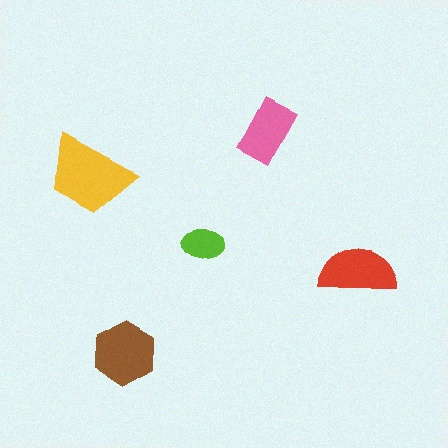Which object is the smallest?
The lime ellipse.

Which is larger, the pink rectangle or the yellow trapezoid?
The yellow trapezoid.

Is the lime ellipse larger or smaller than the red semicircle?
Smaller.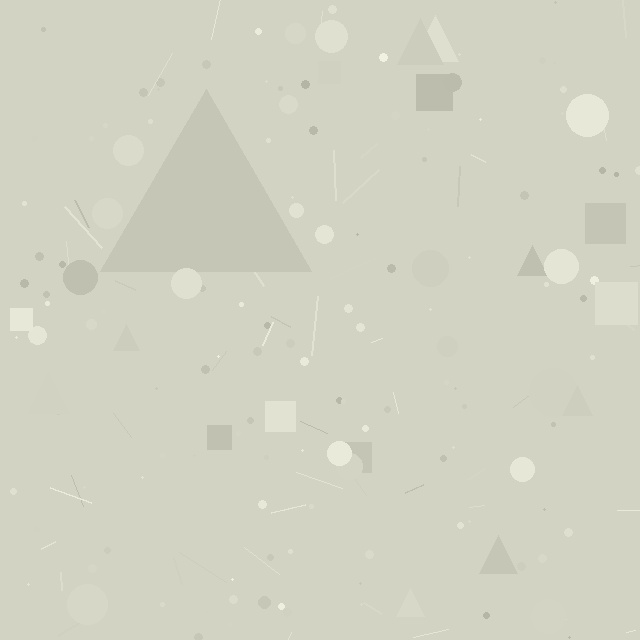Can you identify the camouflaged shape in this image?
The camouflaged shape is a triangle.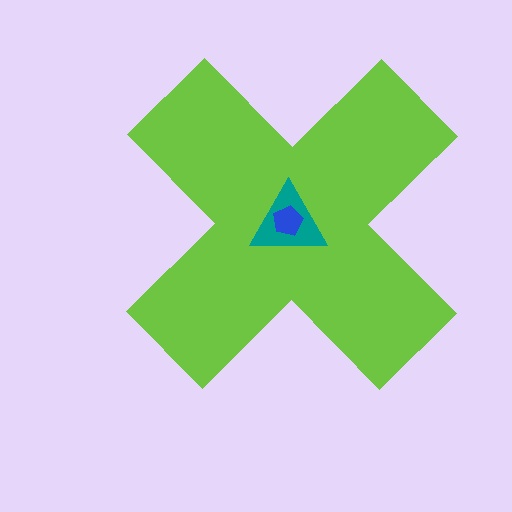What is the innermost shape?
The blue pentagon.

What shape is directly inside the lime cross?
The teal triangle.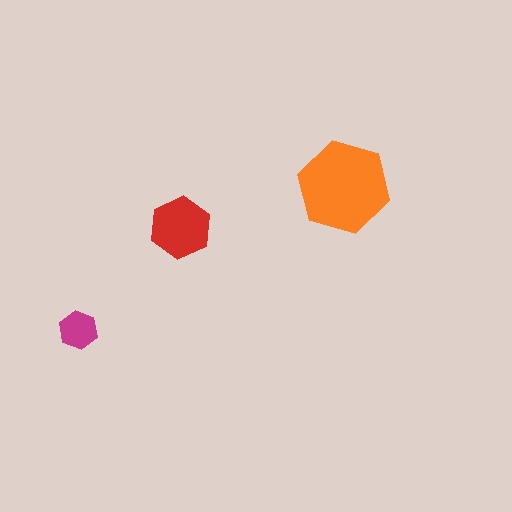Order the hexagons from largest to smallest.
the orange one, the red one, the magenta one.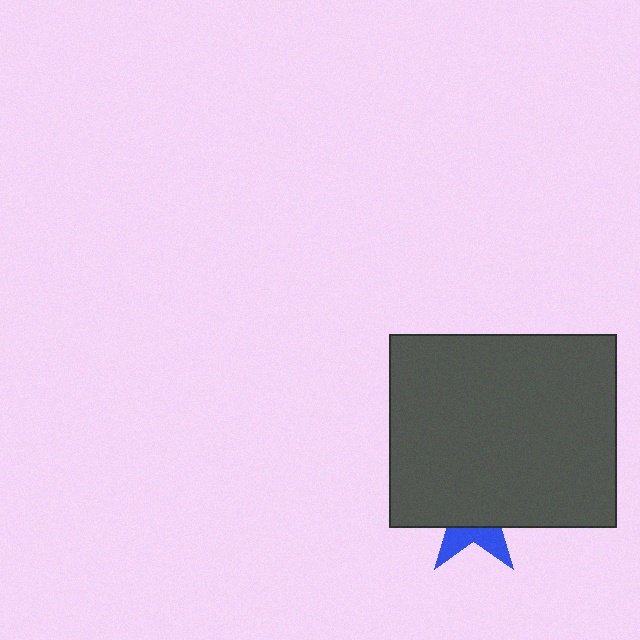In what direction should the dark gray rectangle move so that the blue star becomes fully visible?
The dark gray rectangle should move up. That is the shortest direction to clear the overlap and leave the blue star fully visible.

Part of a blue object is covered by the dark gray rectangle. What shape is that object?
It is a star.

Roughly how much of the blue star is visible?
A small part of it is visible (roughly 32%).